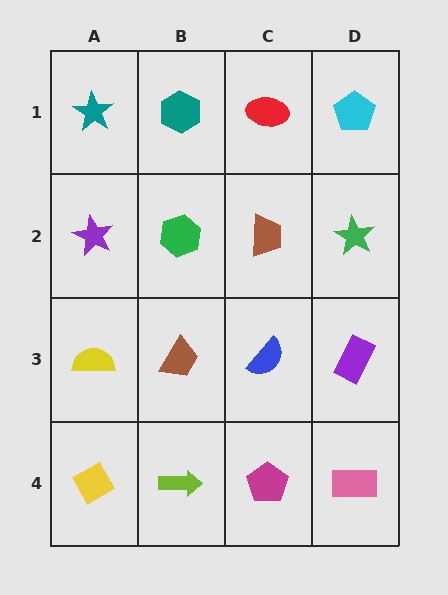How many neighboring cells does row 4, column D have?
2.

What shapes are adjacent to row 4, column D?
A purple rectangle (row 3, column D), a magenta pentagon (row 4, column C).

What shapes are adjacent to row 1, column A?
A purple star (row 2, column A), a teal hexagon (row 1, column B).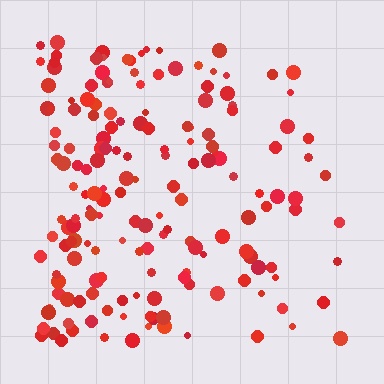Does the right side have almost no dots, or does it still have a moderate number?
Still a moderate number, just noticeably fewer than the left.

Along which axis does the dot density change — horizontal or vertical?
Horizontal.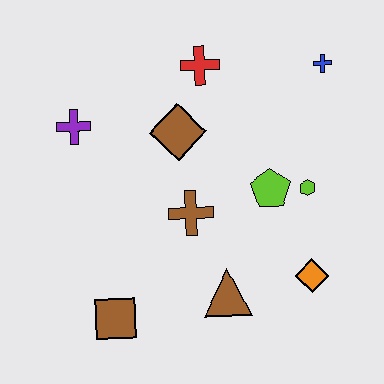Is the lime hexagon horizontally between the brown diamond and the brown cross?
No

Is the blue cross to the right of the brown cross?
Yes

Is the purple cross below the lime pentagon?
No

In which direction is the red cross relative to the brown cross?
The red cross is above the brown cross.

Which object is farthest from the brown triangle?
The blue cross is farthest from the brown triangle.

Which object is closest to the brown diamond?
The red cross is closest to the brown diamond.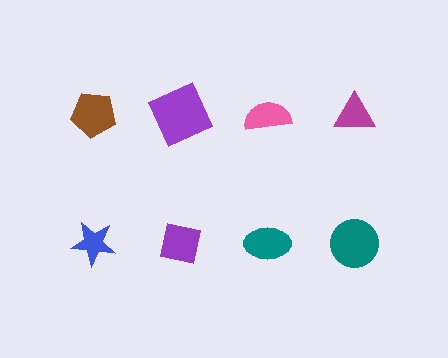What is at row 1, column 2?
A purple square.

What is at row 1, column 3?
A pink semicircle.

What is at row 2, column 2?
A purple square.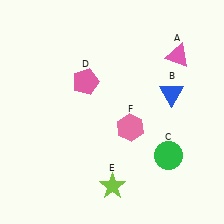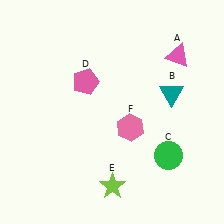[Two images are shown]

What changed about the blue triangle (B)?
In Image 1, B is blue. In Image 2, it changed to teal.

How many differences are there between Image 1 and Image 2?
There is 1 difference between the two images.